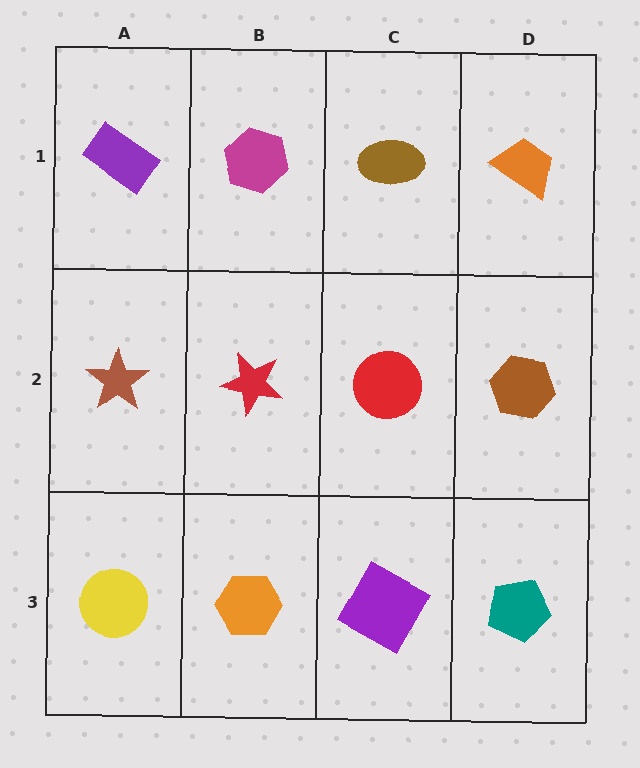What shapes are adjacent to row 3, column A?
A brown star (row 2, column A), an orange hexagon (row 3, column B).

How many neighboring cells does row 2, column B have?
4.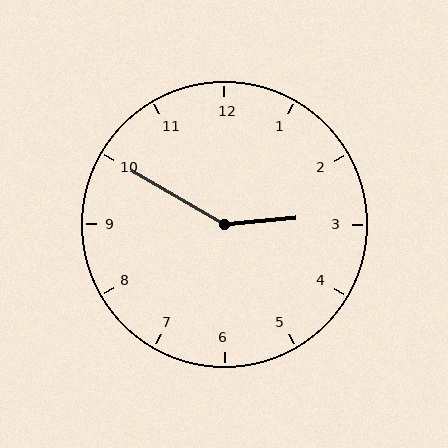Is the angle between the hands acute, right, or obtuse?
It is obtuse.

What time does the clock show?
2:50.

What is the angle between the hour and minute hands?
Approximately 145 degrees.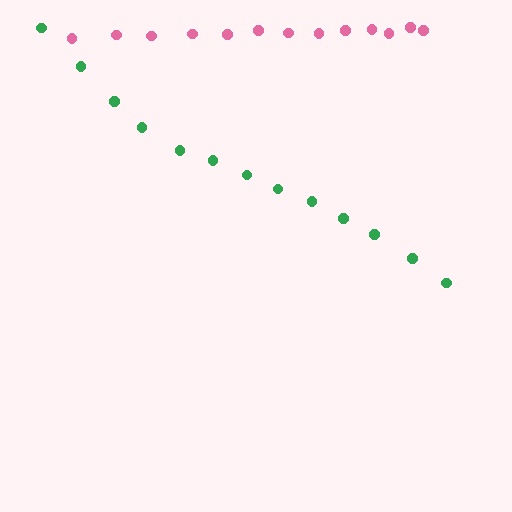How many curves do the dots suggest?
There are 2 distinct paths.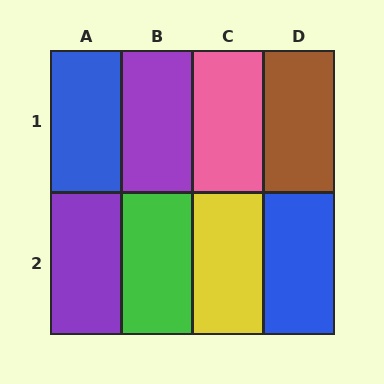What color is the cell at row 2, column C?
Yellow.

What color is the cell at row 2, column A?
Purple.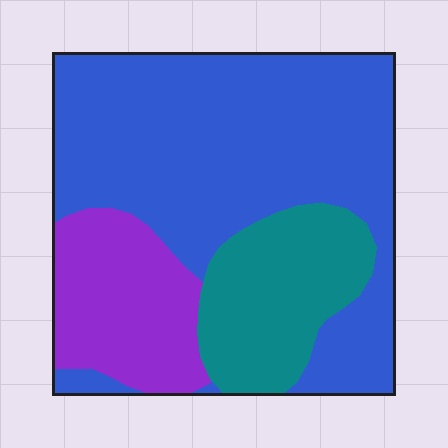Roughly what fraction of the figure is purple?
Purple covers 20% of the figure.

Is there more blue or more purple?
Blue.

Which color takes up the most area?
Blue, at roughly 60%.